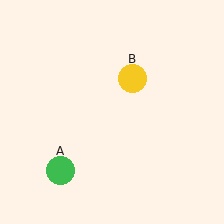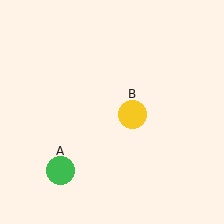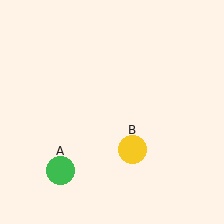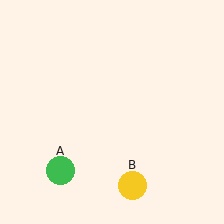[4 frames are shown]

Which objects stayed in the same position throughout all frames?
Green circle (object A) remained stationary.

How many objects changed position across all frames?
1 object changed position: yellow circle (object B).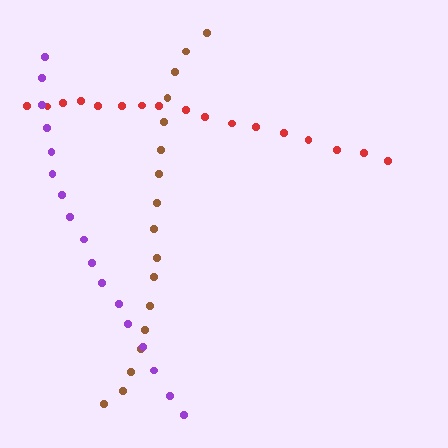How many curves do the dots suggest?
There are 3 distinct paths.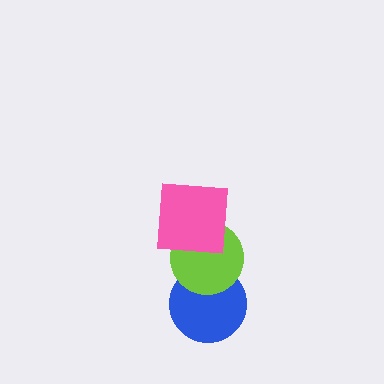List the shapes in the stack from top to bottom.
From top to bottom: the pink square, the lime circle, the blue circle.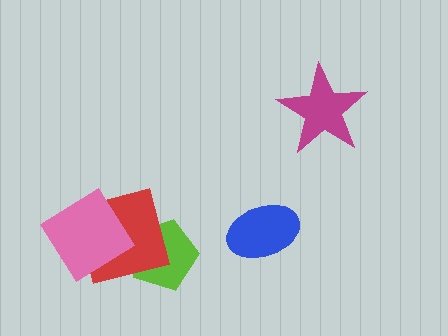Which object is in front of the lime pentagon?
The red square is in front of the lime pentagon.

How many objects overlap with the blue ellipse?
0 objects overlap with the blue ellipse.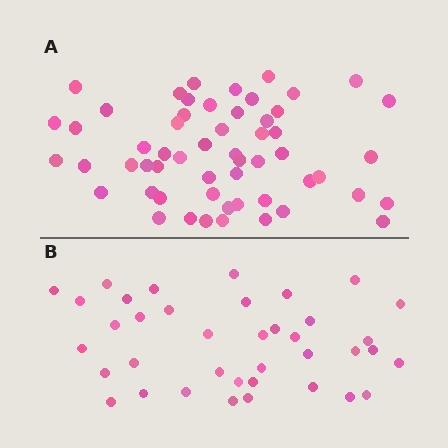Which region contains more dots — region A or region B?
Region A (the top region) has more dots.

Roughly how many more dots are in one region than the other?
Region A has approximately 20 more dots than region B.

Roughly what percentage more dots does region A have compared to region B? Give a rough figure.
About 45% more.